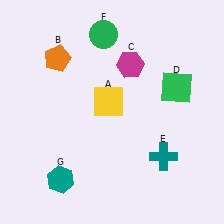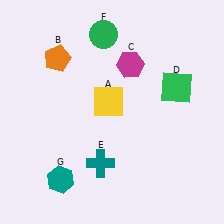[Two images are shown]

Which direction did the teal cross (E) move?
The teal cross (E) moved left.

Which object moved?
The teal cross (E) moved left.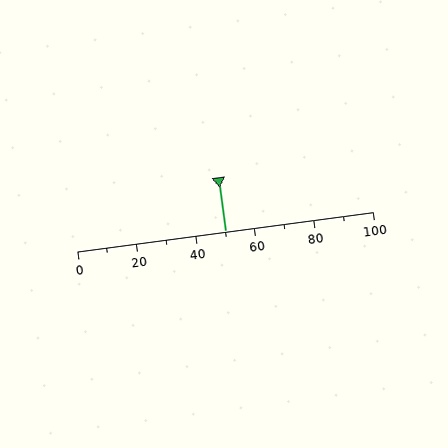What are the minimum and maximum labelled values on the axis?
The axis runs from 0 to 100.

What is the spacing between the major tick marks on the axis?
The major ticks are spaced 20 apart.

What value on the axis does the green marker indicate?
The marker indicates approximately 50.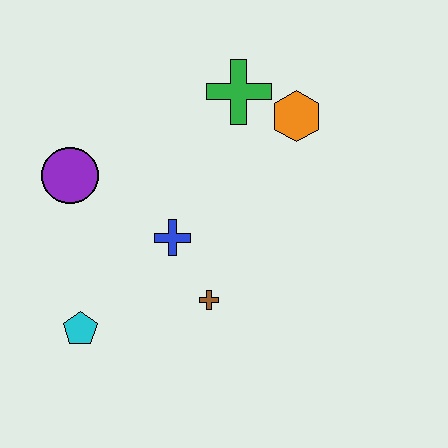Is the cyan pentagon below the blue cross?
Yes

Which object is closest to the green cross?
The orange hexagon is closest to the green cross.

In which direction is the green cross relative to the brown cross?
The green cross is above the brown cross.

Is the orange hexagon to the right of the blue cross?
Yes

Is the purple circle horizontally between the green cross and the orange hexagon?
No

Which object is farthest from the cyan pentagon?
The orange hexagon is farthest from the cyan pentagon.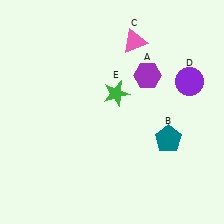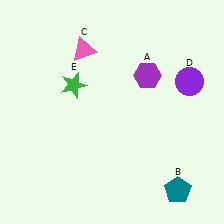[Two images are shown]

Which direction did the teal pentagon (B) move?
The teal pentagon (B) moved down.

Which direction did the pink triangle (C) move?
The pink triangle (C) moved left.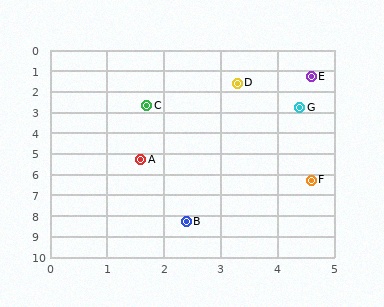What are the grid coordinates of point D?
Point D is at approximately (3.3, 1.6).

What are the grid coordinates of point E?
Point E is at approximately (4.6, 1.3).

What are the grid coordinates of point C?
Point C is at approximately (1.7, 2.7).